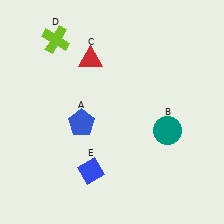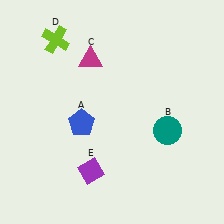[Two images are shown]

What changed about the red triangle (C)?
In Image 1, C is red. In Image 2, it changed to magenta.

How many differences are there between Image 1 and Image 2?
There are 2 differences between the two images.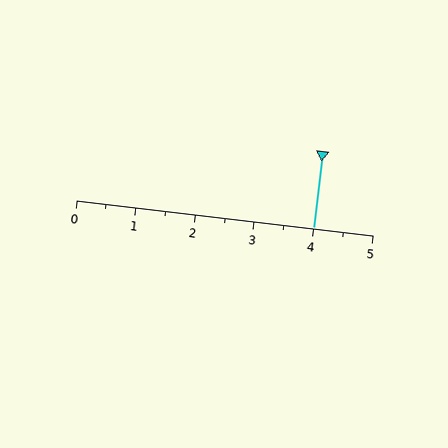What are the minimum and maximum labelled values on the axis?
The axis runs from 0 to 5.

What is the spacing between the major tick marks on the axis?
The major ticks are spaced 1 apart.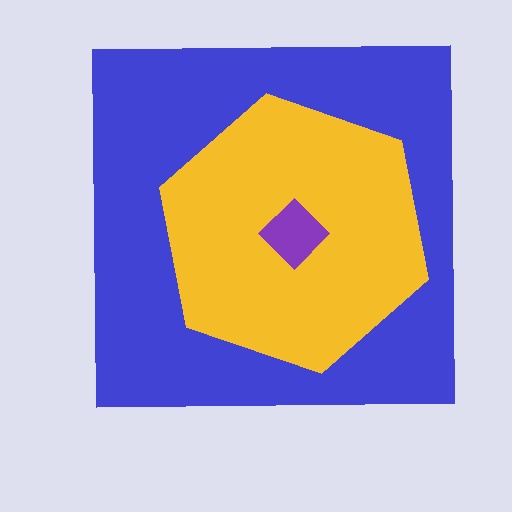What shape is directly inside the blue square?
The yellow hexagon.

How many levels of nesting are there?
3.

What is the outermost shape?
The blue square.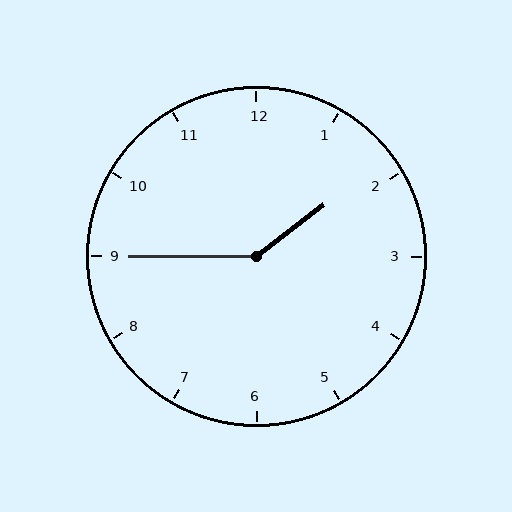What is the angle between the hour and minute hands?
Approximately 142 degrees.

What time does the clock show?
1:45.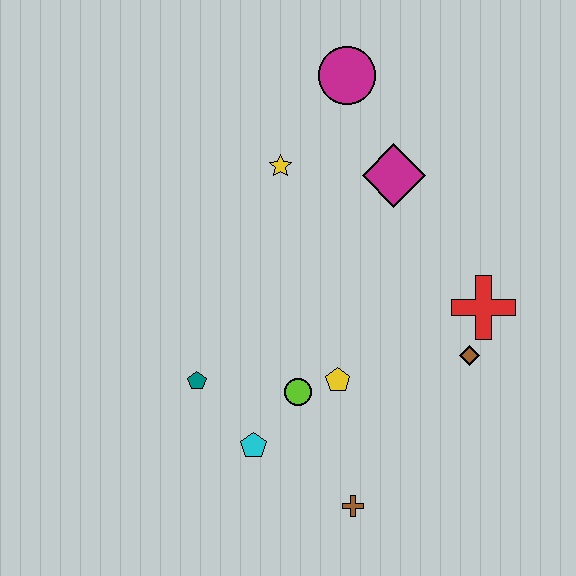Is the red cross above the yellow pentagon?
Yes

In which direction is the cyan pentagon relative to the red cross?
The cyan pentagon is to the left of the red cross.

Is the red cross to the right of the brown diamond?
Yes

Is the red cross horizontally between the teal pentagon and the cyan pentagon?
No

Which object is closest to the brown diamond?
The red cross is closest to the brown diamond.